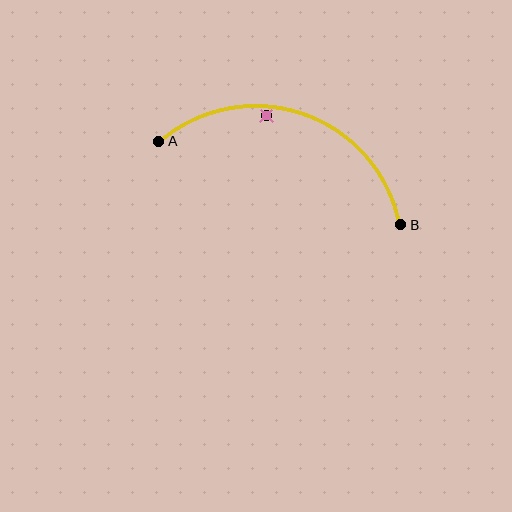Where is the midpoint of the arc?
The arc midpoint is the point on the curve farthest from the straight line joining A and B. It sits above that line.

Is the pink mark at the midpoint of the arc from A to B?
No — the pink mark does not lie on the arc at all. It sits slightly inside the curve.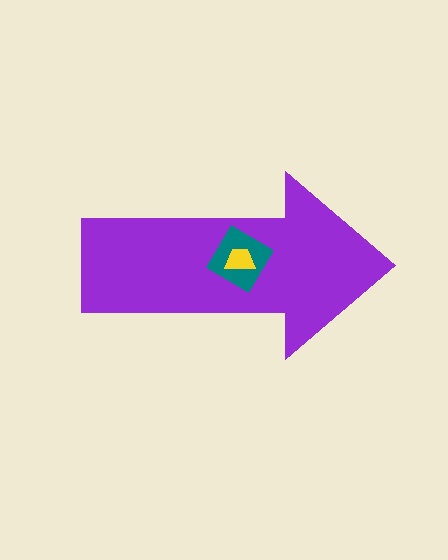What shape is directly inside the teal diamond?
The yellow trapezoid.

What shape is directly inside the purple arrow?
The teal diamond.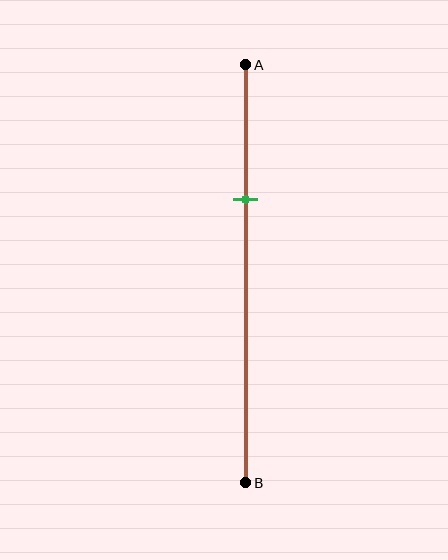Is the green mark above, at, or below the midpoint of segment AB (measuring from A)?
The green mark is above the midpoint of segment AB.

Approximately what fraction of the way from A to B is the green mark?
The green mark is approximately 30% of the way from A to B.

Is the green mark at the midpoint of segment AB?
No, the mark is at about 30% from A, not at the 50% midpoint.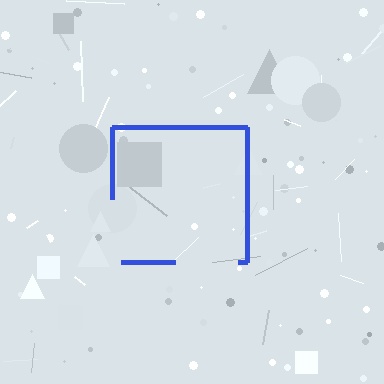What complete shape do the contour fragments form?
The contour fragments form a square.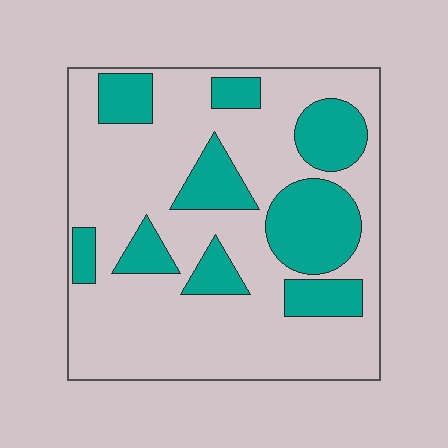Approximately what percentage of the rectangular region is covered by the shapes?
Approximately 30%.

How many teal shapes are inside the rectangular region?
9.